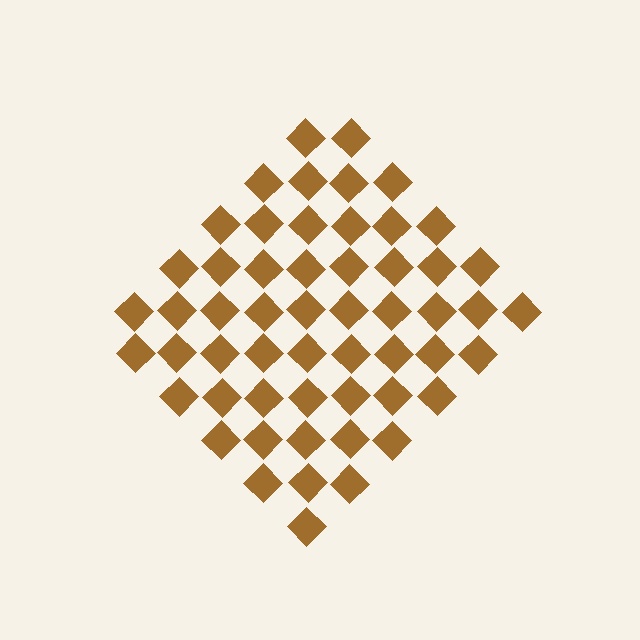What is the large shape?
The large shape is a diamond.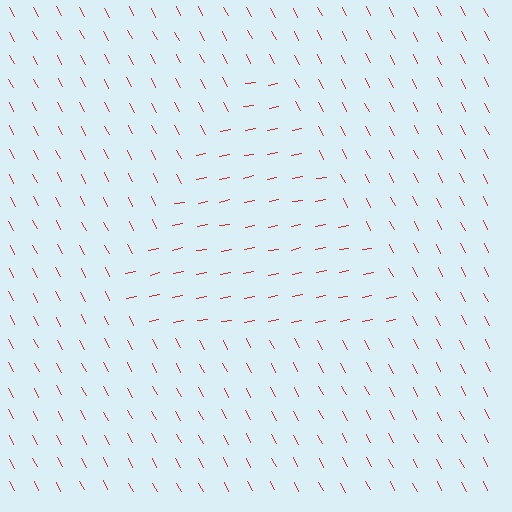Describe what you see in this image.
The image is filled with small red line segments. A triangle region in the image has lines oriented differently from the surrounding lines, creating a visible texture boundary.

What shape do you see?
I see a triangle.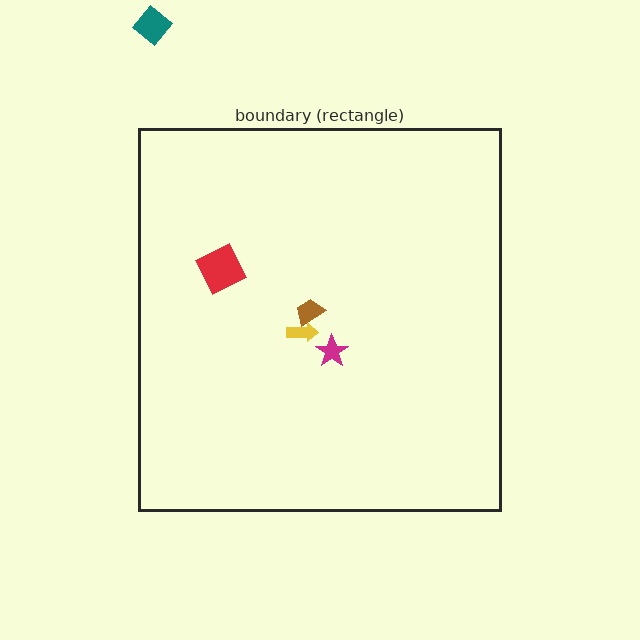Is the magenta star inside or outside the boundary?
Inside.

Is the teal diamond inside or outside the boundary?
Outside.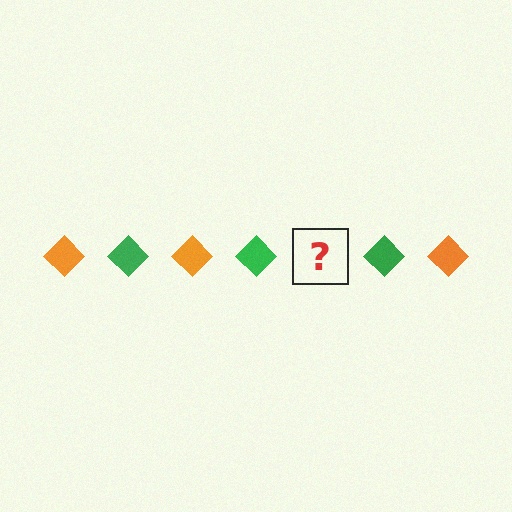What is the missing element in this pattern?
The missing element is an orange diamond.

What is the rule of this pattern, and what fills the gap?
The rule is that the pattern cycles through orange, green diamonds. The gap should be filled with an orange diamond.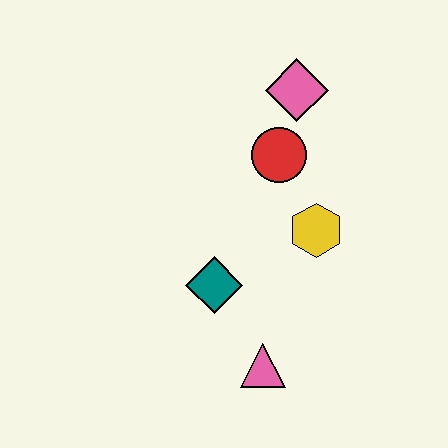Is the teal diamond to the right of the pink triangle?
No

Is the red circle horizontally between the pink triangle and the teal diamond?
No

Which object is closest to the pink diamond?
The red circle is closest to the pink diamond.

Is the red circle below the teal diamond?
No